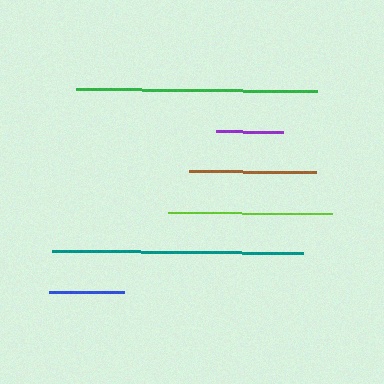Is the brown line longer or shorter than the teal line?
The teal line is longer than the brown line.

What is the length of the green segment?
The green segment is approximately 242 pixels long.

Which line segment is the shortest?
The purple line is the shortest at approximately 66 pixels.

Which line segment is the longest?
The teal line is the longest at approximately 251 pixels.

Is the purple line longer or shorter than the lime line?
The lime line is longer than the purple line.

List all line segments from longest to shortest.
From longest to shortest: teal, green, lime, brown, blue, purple.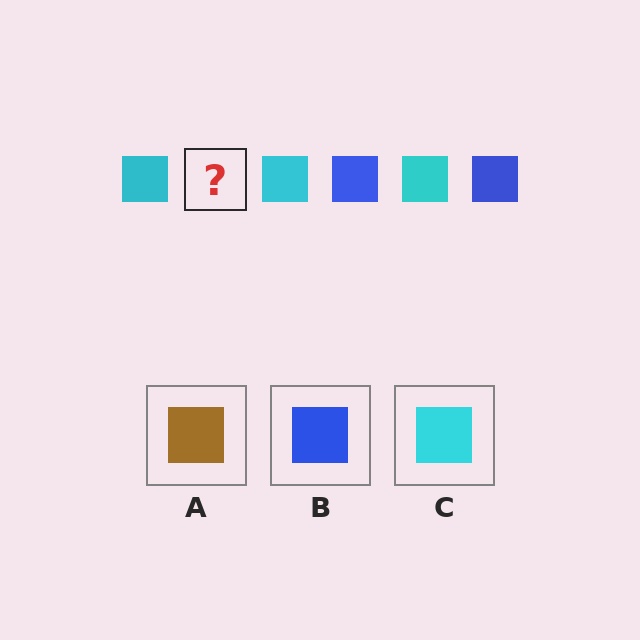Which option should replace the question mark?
Option B.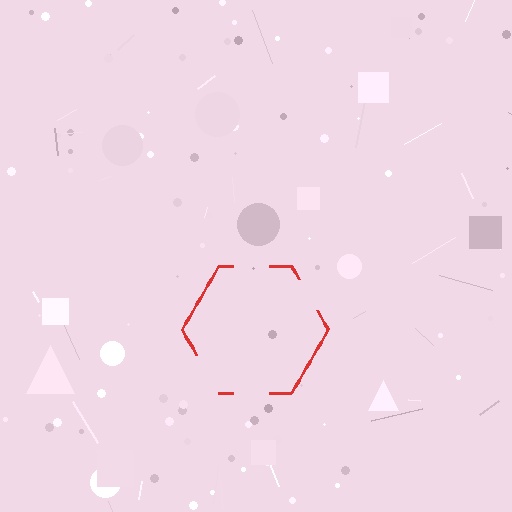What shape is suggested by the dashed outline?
The dashed outline suggests a hexagon.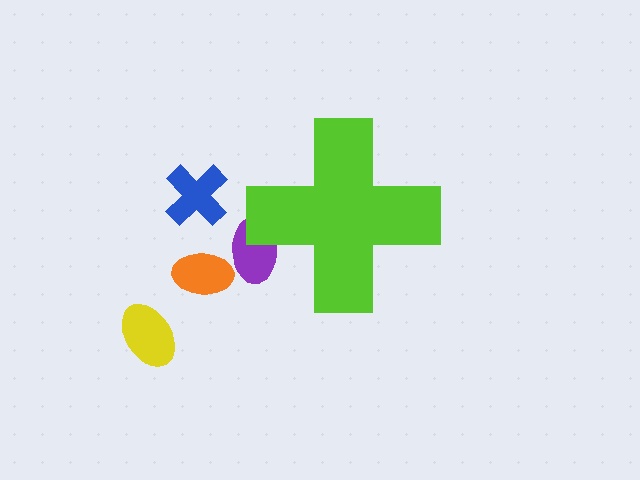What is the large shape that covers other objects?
A lime cross.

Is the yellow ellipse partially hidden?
No, the yellow ellipse is fully visible.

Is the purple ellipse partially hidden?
Yes, the purple ellipse is partially hidden behind the lime cross.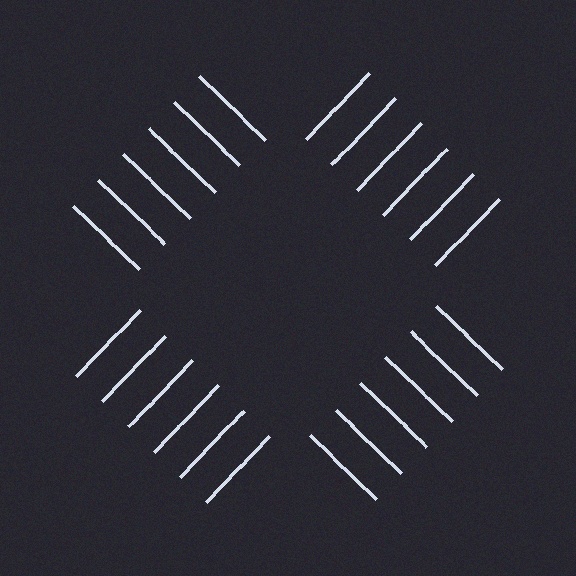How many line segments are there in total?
24 — 6 along each of the 4 edges.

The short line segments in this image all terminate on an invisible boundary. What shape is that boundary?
An illusory square — the line segments terminate on its edges but no continuous stroke is drawn.